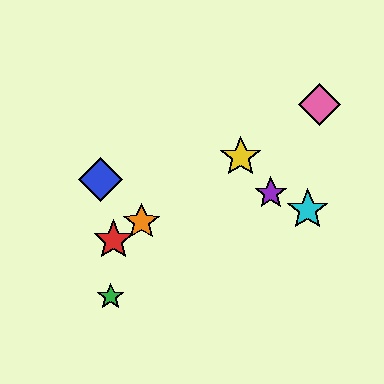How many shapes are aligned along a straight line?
4 shapes (the red star, the yellow star, the orange star, the pink diamond) are aligned along a straight line.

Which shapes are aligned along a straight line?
The red star, the yellow star, the orange star, the pink diamond are aligned along a straight line.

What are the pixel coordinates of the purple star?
The purple star is at (271, 193).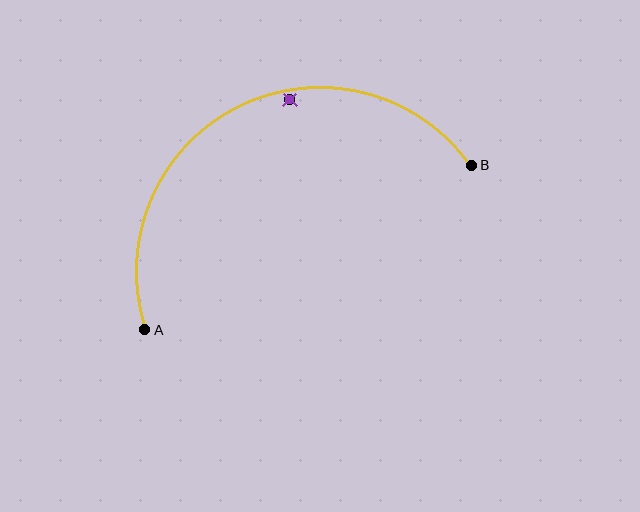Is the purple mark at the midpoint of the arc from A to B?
No — the purple mark does not lie on the arc at all. It sits slightly inside the curve.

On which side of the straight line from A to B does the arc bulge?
The arc bulges above the straight line connecting A and B.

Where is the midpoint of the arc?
The arc midpoint is the point on the curve farthest from the straight line joining A and B. It sits above that line.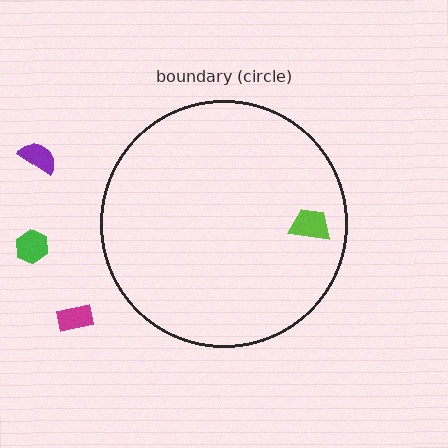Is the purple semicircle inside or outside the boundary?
Outside.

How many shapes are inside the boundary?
1 inside, 3 outside.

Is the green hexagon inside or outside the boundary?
Outside.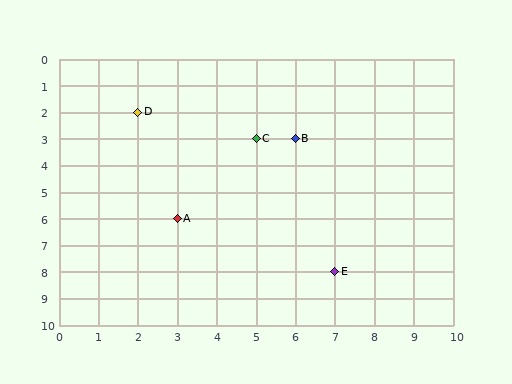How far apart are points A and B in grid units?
Points A and B are 3 columns and 3 rows apart (about 4.2 grid units diagonally).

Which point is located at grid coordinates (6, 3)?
Point B is at (6, 3).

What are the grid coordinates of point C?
Point C is at grid coordinates (5, 3).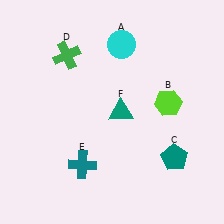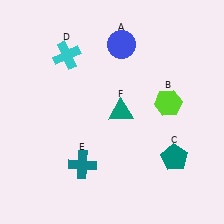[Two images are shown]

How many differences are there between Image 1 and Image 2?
There are 2 differences between the two images.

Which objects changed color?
A changed from cyan to blue. D changed from green to cyan.